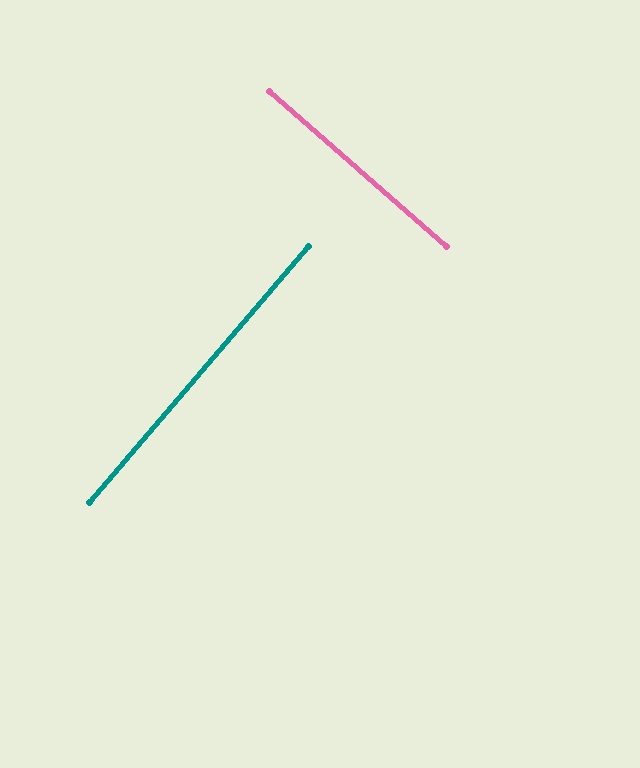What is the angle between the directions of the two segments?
Approximately 89 degrees.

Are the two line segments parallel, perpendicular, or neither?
Perpendicular — they meet at approximately 89°.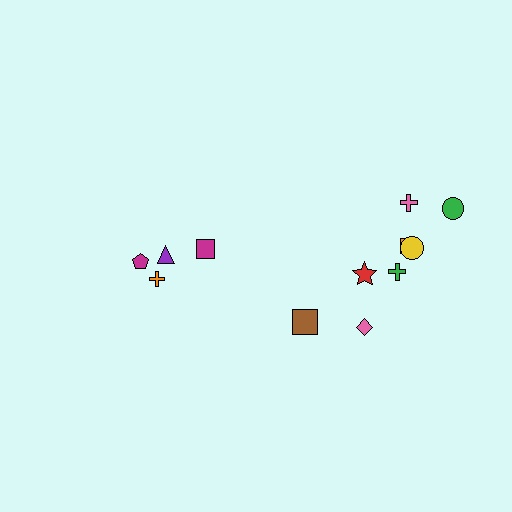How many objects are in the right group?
There are 8 objects.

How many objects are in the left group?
There are 4 objects.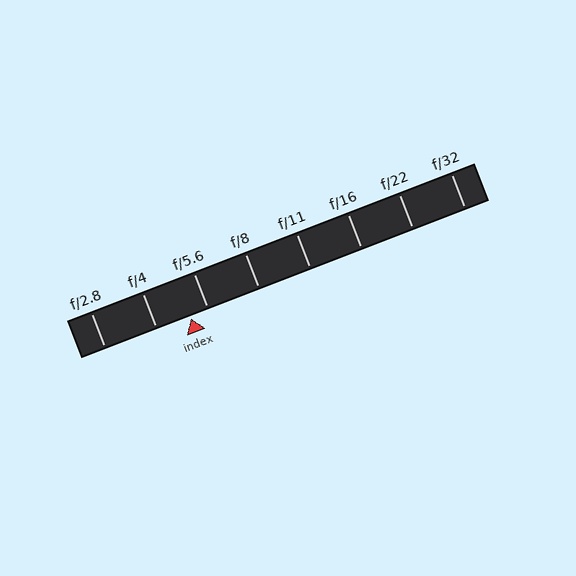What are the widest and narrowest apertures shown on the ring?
The widest aperture shown is f/2.8 and the narrowest is f/32.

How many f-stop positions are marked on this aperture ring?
There are 8 f-stop positions marked.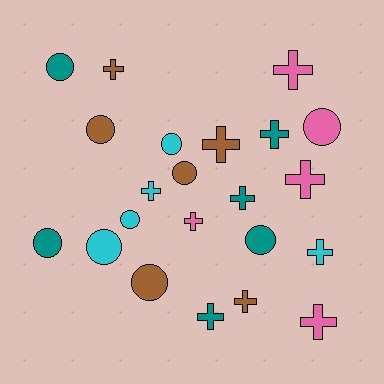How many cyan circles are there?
There are 3 cyan circles.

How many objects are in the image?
There are 22 objects.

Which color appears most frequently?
Brown, with 6 objects.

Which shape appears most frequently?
Cross, with 12 objects.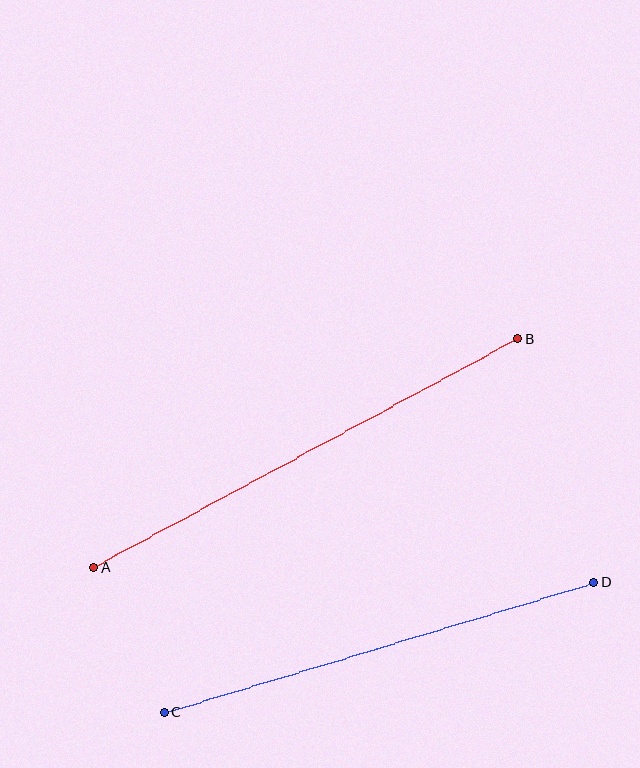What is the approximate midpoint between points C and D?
The midpoint is at approximately (379, 647) pixels.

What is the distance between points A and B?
The distance is approximately 483 pixels.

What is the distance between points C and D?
The distance is approximately 449 pixels.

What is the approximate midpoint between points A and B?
The midpoint is at approximately (306, 453) pixels.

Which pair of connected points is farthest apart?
Points A and B are farthest apart.